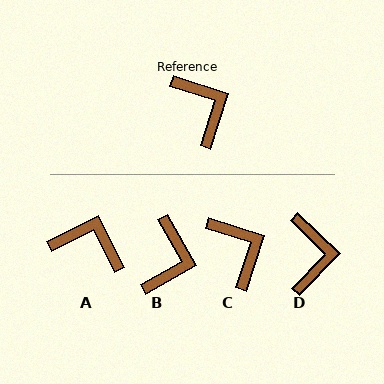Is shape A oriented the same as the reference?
No, it is off by about 44 degrees.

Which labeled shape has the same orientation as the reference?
C.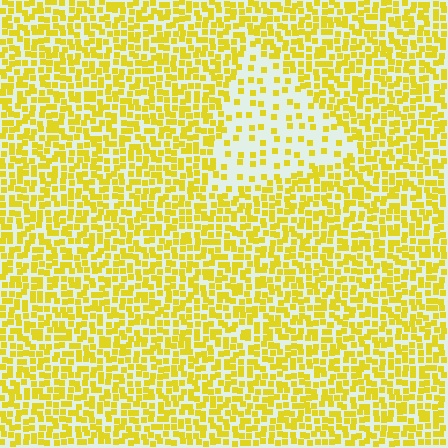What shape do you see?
I see a triangle.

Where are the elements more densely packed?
The elements are more densely packed outside the triangle boundary.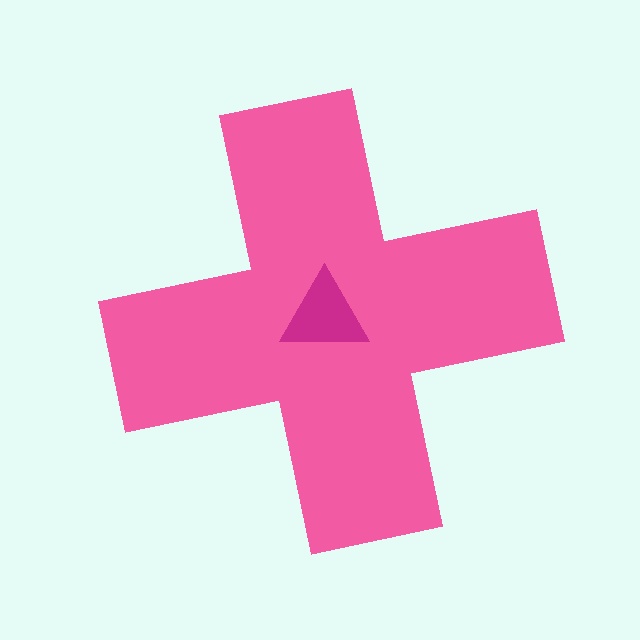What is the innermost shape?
The magenta triangle.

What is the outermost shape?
The pink cross.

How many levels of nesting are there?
2.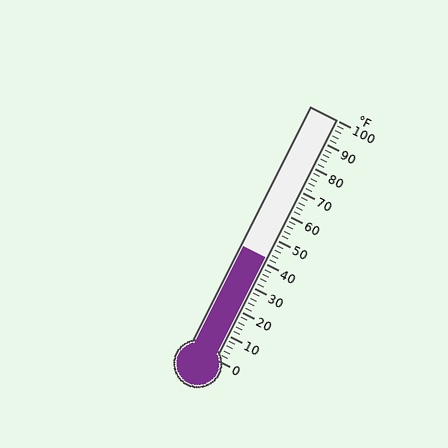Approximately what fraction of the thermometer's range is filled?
The thermometer is filled to approximately 40% of its range.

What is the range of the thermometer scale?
The thermometer scale ranges from 0°F to 100°F.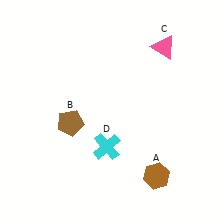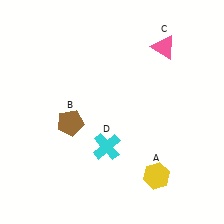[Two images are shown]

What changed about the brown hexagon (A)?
In Image 1, A is brown. In Image 2, it changed to yellow.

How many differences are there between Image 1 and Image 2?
There is 1 difference between the two images.